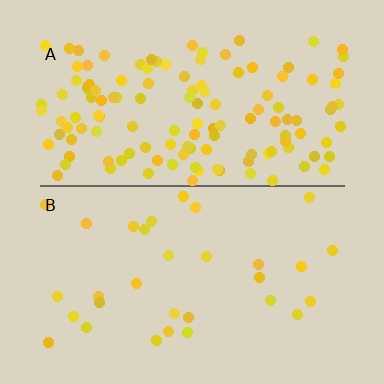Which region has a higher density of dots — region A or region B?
A (the top).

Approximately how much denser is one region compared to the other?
Approximately 4.2× — region A over region B.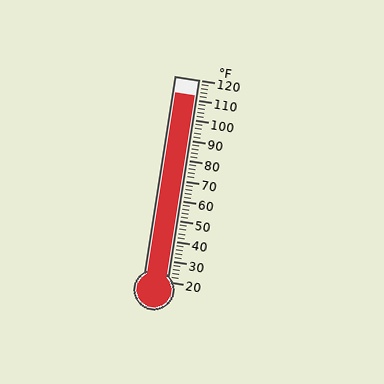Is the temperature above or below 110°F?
The temperature is above 110°F.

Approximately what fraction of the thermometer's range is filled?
The thermometer is filled to approximately 90% of its range.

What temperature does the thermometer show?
The thermometer shows approximately 112°F.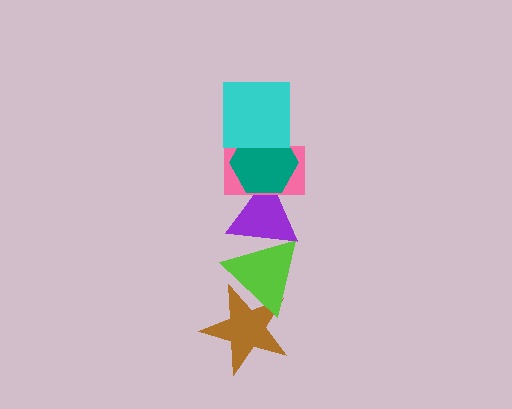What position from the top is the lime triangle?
The lime triangle is 5th from the top.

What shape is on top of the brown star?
The lime triangle is on top of the brown star.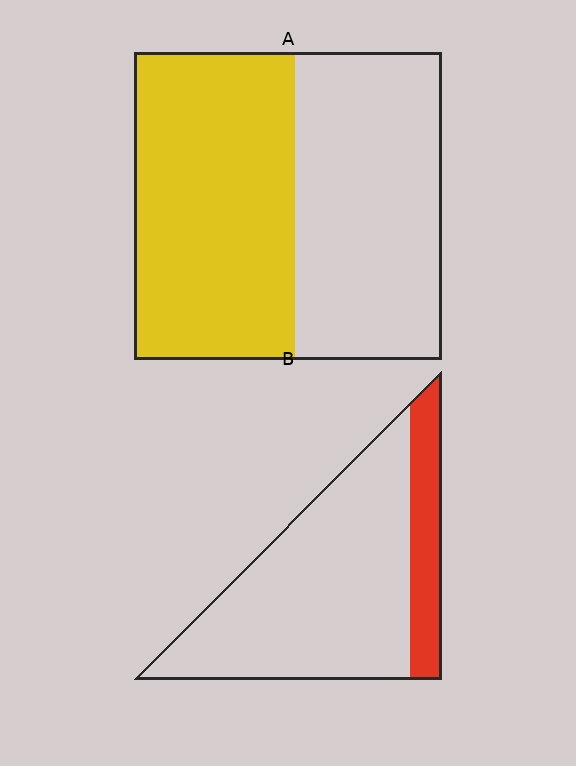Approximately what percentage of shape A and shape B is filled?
A is approximately 50% and B is approximately 20%.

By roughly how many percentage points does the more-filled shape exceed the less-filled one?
By roughly 35 percentage points (A over B).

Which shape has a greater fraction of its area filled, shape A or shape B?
Shape A.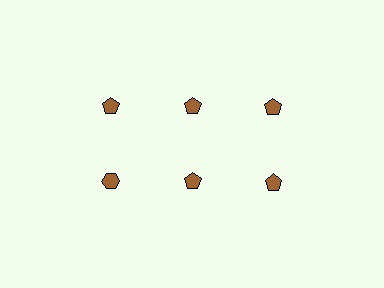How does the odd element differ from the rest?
It has a different shape: hexagon instead of pentagon.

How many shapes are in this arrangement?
There are 6 shapes arranged in a grid pattern.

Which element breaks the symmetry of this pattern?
The brown hexagon in the second row, leftmost column breaks the symmetry. All other shapes are brown pentagons.